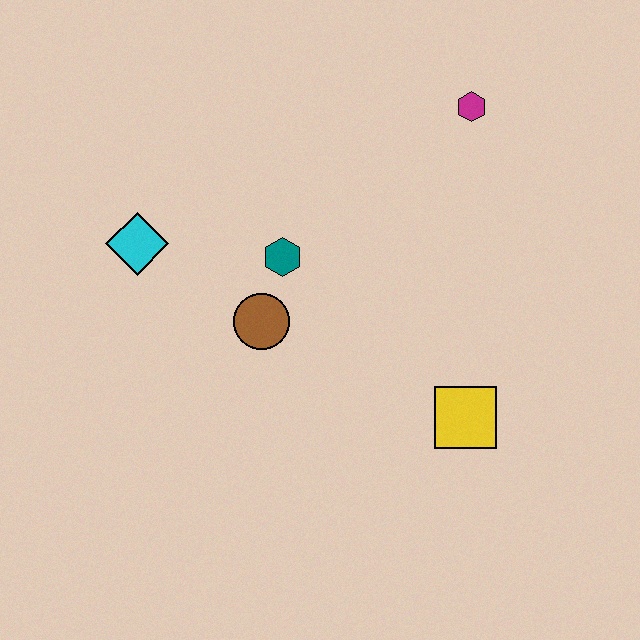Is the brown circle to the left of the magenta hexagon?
Yes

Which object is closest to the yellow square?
The brown circle is closest to the yellow square.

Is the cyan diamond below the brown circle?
No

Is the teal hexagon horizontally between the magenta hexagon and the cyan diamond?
Yes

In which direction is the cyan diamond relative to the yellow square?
The cyan diamond is to the left of the yellow square.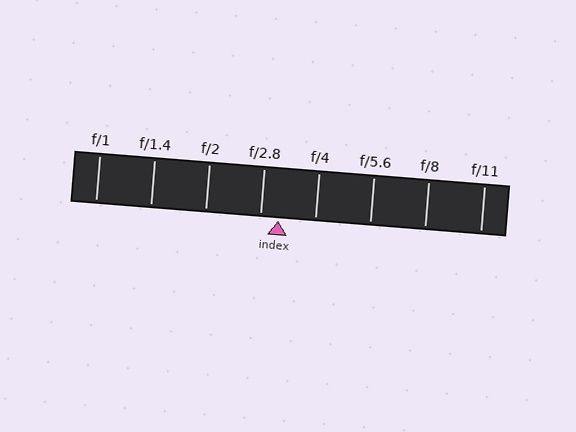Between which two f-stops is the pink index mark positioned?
The index mark is between f/2.8 and f/4.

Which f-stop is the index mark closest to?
The index mark is closest to f/2.8.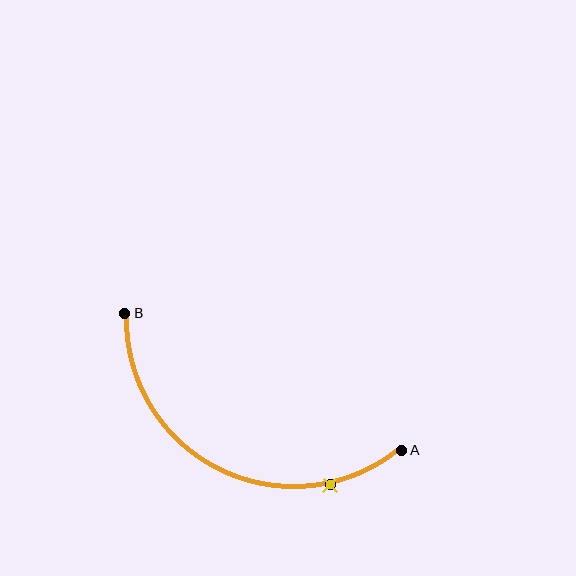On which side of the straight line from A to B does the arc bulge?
The arc bulges below the straight line connecting A and B.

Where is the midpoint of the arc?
The arc midpoint is the point on the curve farthest from the straight line joining A and B. It sits below that line.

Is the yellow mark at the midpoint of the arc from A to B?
No. The yellow mark lies on the arc but is closer to endpoint A. The arc midpoint would be at the point on the curve equidistant along the arc from both A and B.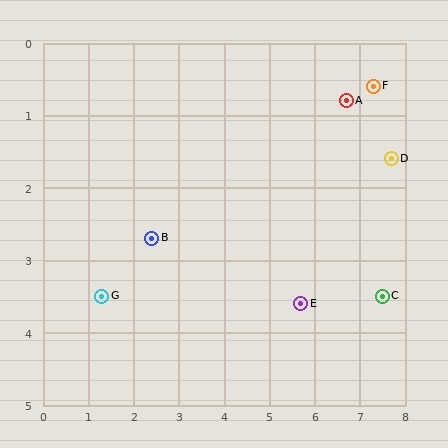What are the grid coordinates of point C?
Point C is at approximately (7.5, 3.5).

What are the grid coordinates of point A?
Point A is at approximately (6.7, 0.8).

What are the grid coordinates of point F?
Point F is at approximately (7.3, 0.6).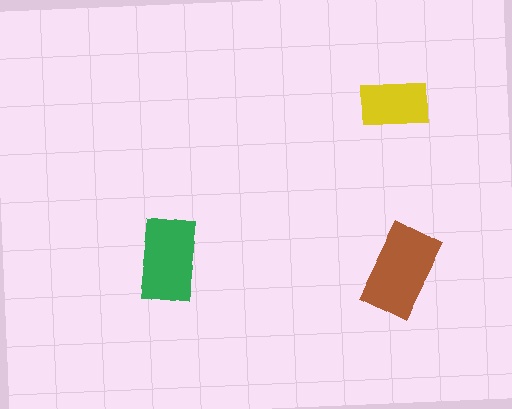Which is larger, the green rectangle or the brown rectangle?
The brown one.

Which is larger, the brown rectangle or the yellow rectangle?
The brown one.